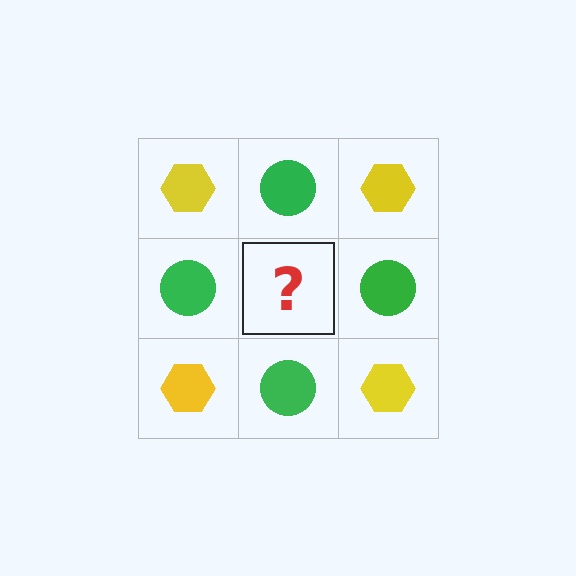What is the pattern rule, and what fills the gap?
The rule is that it alternates yellow hexagon and green circle in a checkerboard pattern. The gap should be filled with a yellow hexagon.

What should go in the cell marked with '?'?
The missing cell should contain a yellow hexagon.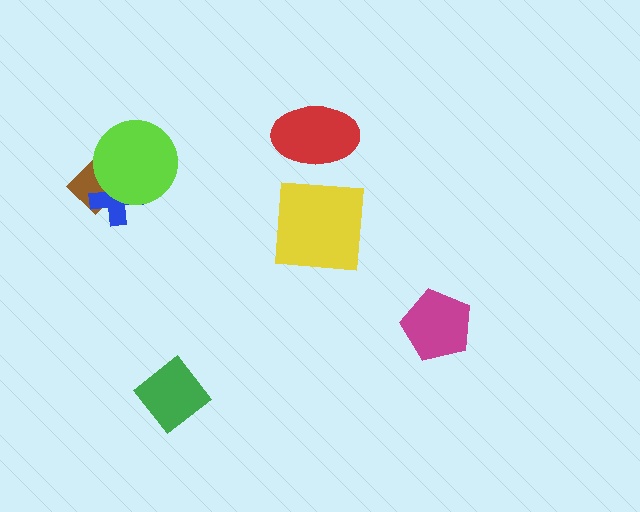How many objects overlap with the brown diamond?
2 objects overlap with the brown diamond.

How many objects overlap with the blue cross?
2 objects overlap with the blue cross.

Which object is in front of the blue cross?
The lime circle is in front of the blue cross.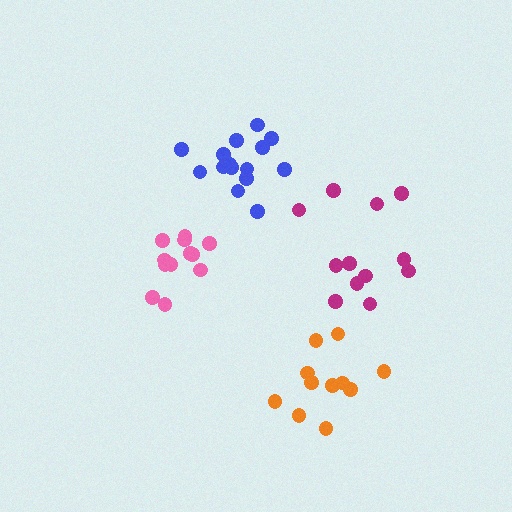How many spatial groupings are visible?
There are 4 spatial groupings.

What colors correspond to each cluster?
The clusters are colored: pink, magenta, blue, orange.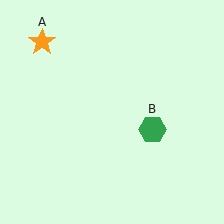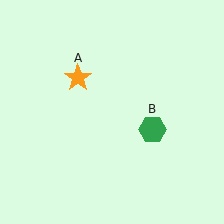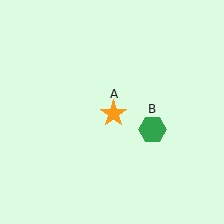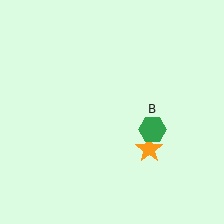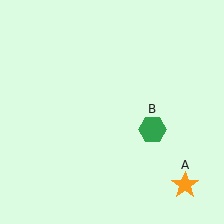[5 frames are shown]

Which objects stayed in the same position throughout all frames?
Green hexagon (object B) remained stationary.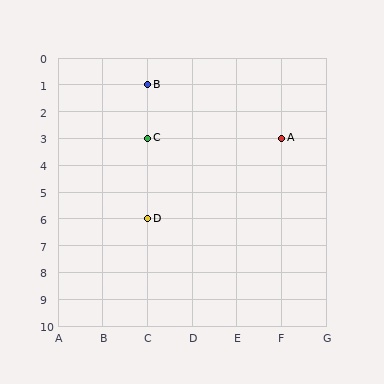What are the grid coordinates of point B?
Point B is at grid coordinates (C, 1).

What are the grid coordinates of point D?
Point D is at grid coordinates (C, 6).